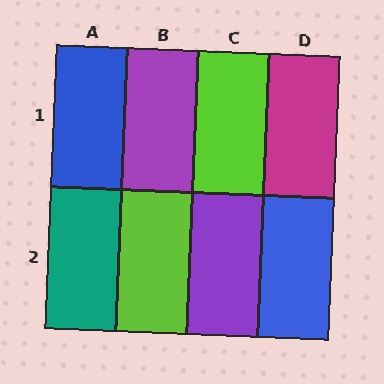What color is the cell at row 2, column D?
Blue.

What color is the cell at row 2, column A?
Teal.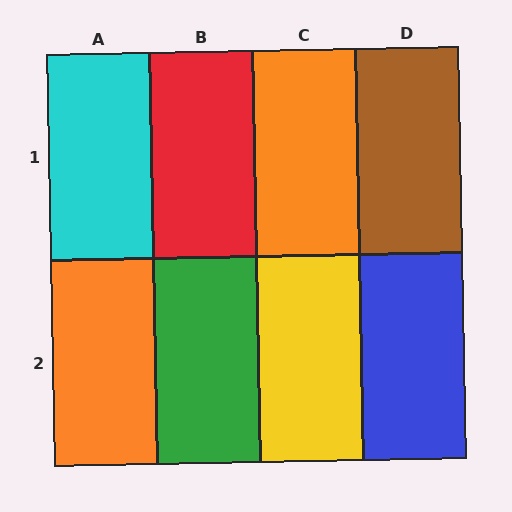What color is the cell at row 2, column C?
Yellow.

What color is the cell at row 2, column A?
Orange.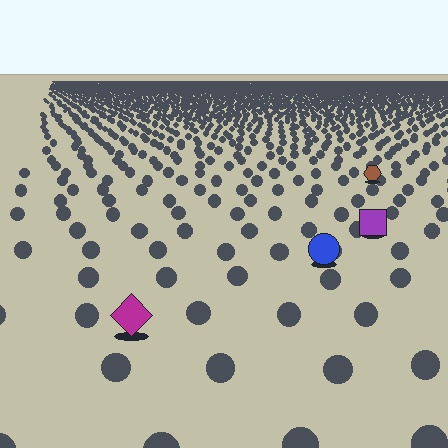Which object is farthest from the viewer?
The brown hexagon is farthest from the viewer. It appears smaller and the ground texture around it is denser.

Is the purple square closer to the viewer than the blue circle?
No. The blue circle is closer — you can tell from the texture gradient: the ground texture is coarser near it.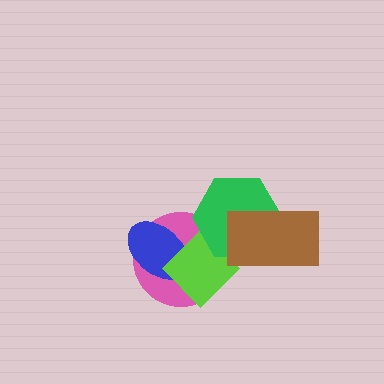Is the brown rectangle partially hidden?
No, no other shape covers it.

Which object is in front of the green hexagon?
The brown rectangle is in front of the green hexagon.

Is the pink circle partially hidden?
Yes, it is partially covered by another shape.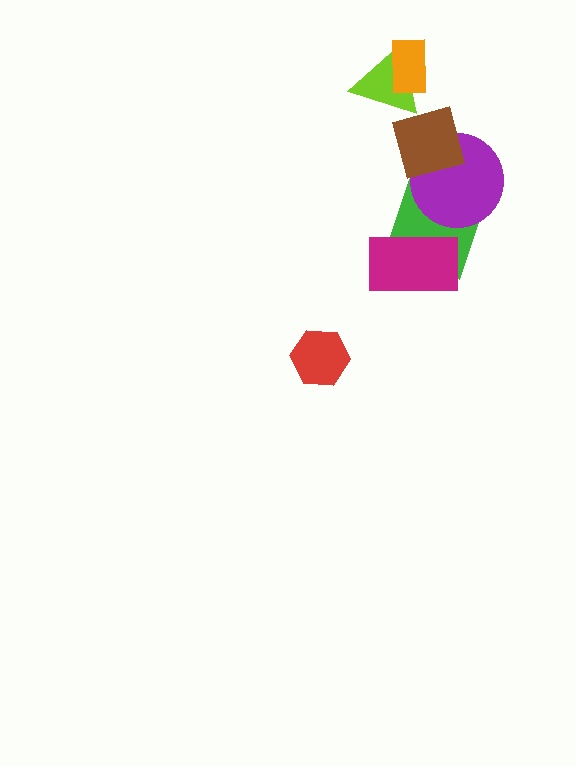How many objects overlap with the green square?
2 objects overlap with the green square.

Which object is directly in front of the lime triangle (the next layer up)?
The orange rectangle is directly in front of the lime triangle.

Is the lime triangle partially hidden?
Yes, it is partially covered by another shape.